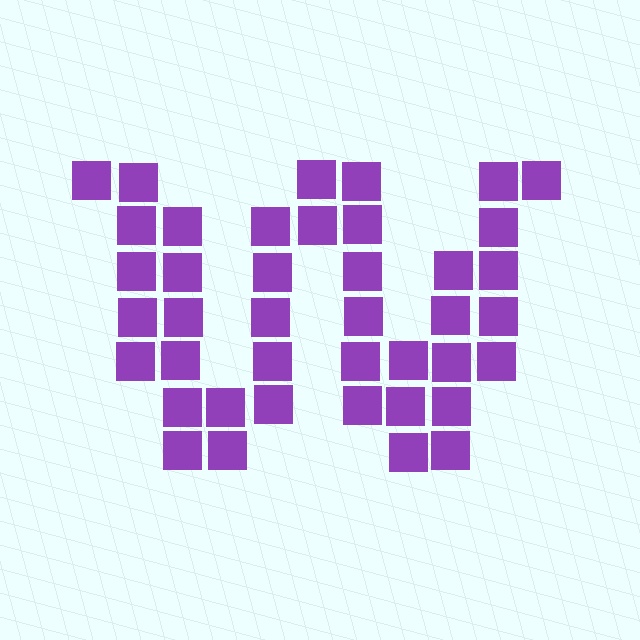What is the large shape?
The large shape is the letter W.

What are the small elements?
The small elements are squares.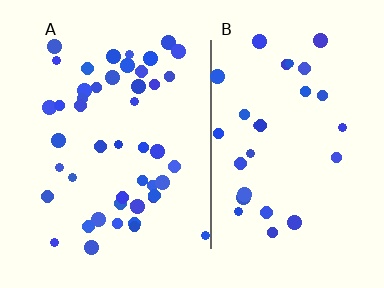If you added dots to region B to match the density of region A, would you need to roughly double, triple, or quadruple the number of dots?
Approximately double.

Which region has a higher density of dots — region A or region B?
A (the left).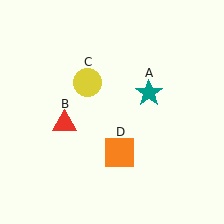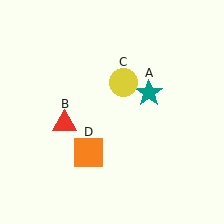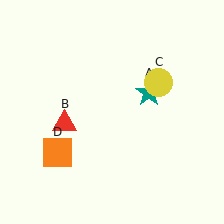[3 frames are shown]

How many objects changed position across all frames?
2 objects changed position: yellow circle (object C), orange square (object D).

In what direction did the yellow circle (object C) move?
The yellow circle (object C) moved right.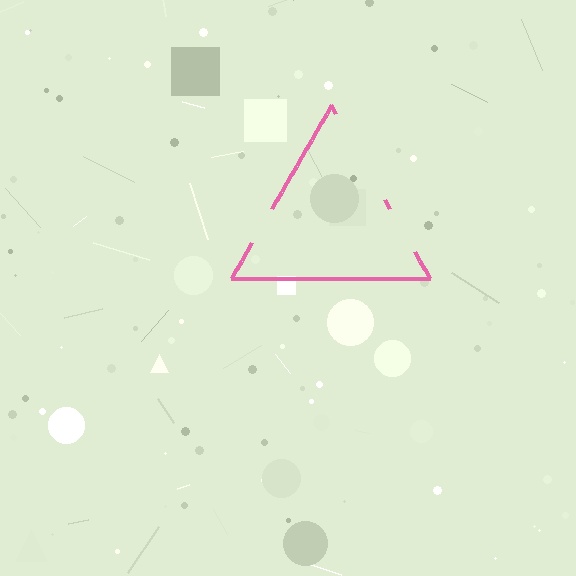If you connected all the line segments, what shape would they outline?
They would outline a triangle.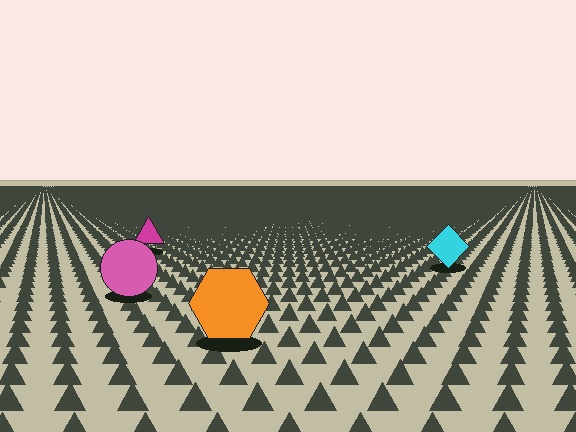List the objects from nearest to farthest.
From nearest to farthest: the orange hexagon, the pink circle, the cyan diamond, the magenta triangle.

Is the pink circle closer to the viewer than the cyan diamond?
Yes. The pink circle is closer — you can tell from the texture gradient: the ground texture is coarser near it.